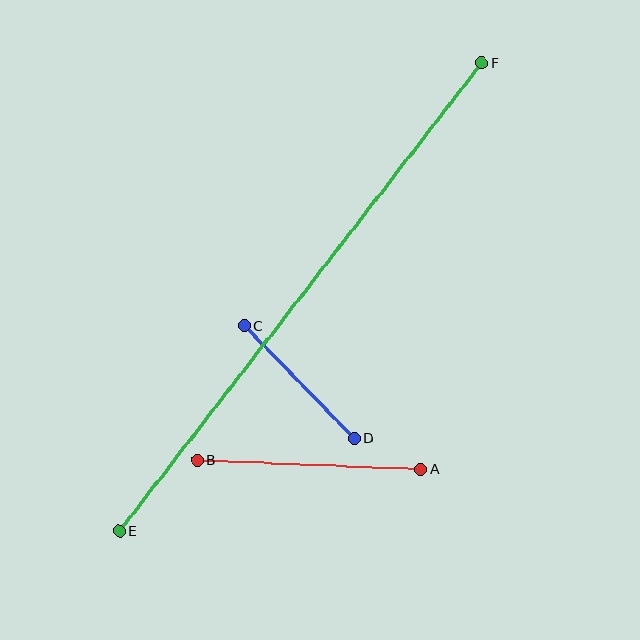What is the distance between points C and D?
The distance is approximately 157 pixels.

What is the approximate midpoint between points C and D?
The midpoint is at approximately (299, 382) pixels.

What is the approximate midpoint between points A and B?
The midpoint is at approximately (309, 464) pixels.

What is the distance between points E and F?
The distance is approximately 592 pixels.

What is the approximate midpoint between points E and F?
The midpoint is at approximately (301, 297) pixels.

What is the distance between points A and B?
The distance is approximately 223 pixels.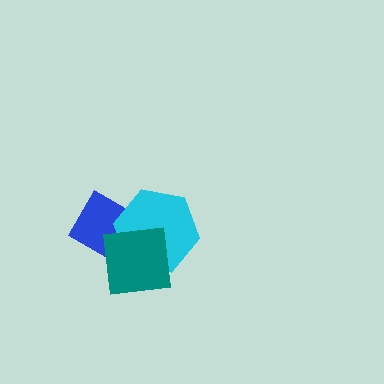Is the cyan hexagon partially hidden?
Yes, it is partially covered by another shape.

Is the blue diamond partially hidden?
Yes, it is partially covered by another shape.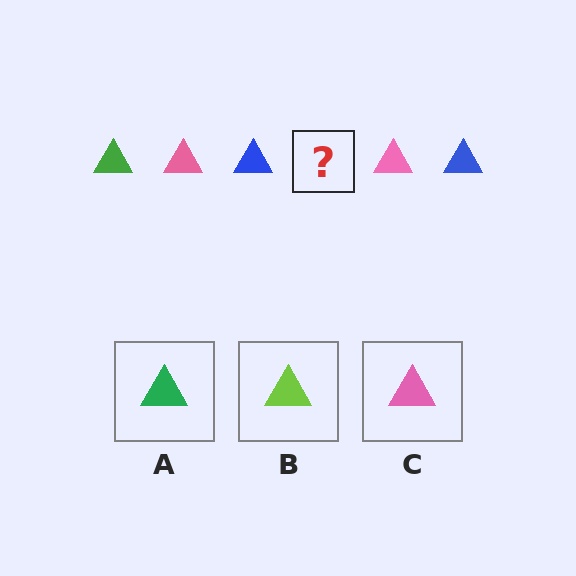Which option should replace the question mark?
Option A.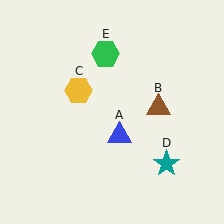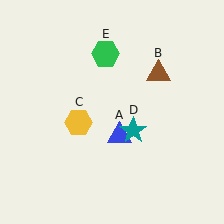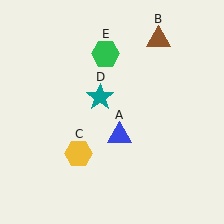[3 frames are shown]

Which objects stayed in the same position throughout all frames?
Blue triangle (object A) and green hexagon (object E) remained stationary.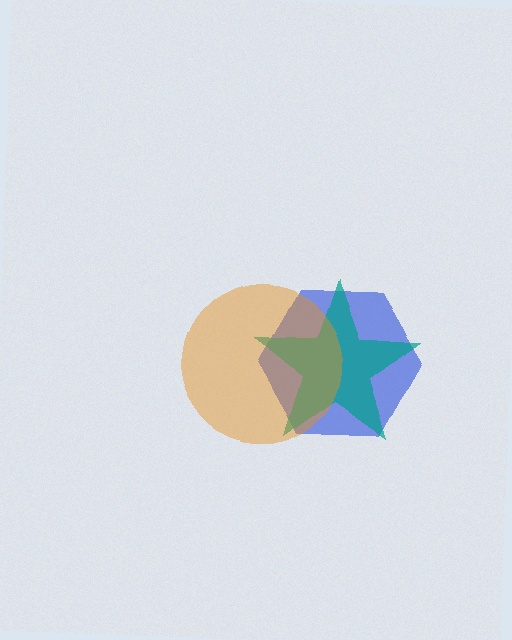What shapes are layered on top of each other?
The layered shapes are: a blue hexagon, a teal star, an orange circle.